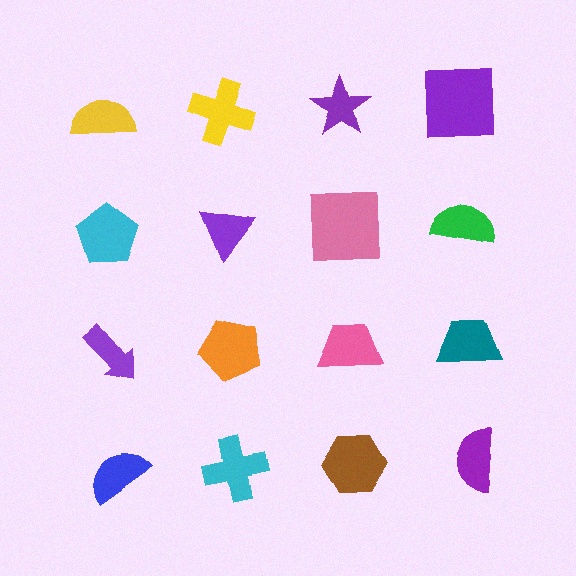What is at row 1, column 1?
A yellow semicircle.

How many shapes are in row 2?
4 shapes.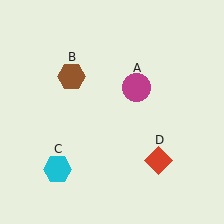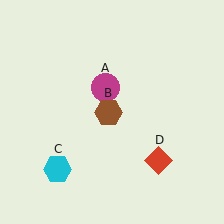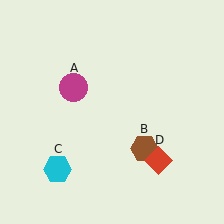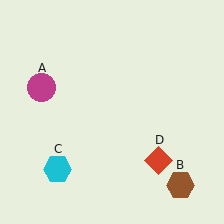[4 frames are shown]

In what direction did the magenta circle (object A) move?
The magenta circle (object A) moved left.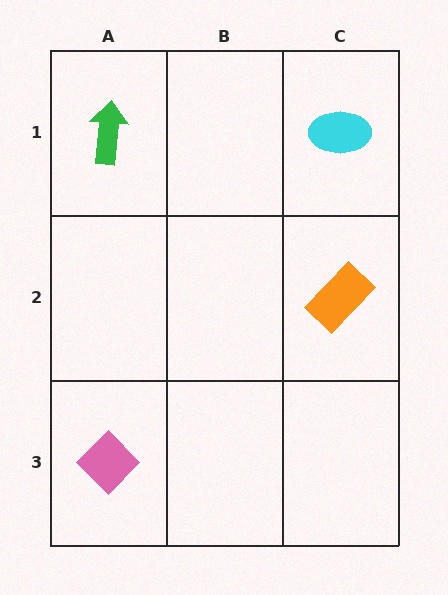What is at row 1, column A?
A green arrow.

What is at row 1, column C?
A cyan ellipse.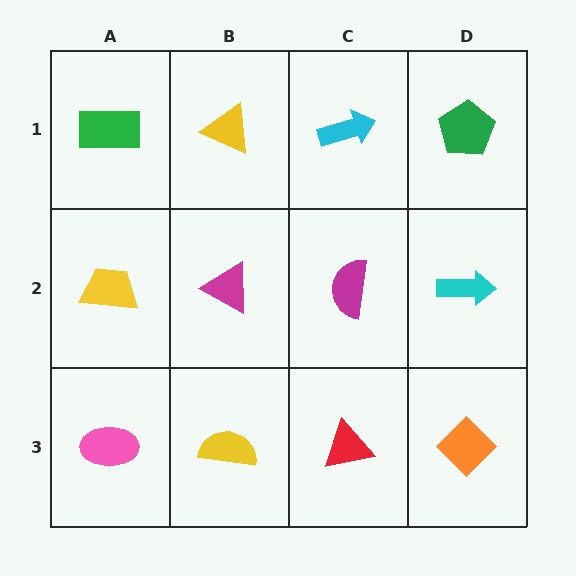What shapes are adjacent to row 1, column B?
A magenta triangle (row 2, column B), a green rectangle (row 1, column A), a cyan arrow (row 1, column C).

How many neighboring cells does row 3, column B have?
3.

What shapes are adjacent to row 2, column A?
A green rectangle (row 1, column A), a pink ellipse (row 3, column A), a magenta triangle (row 2, column B).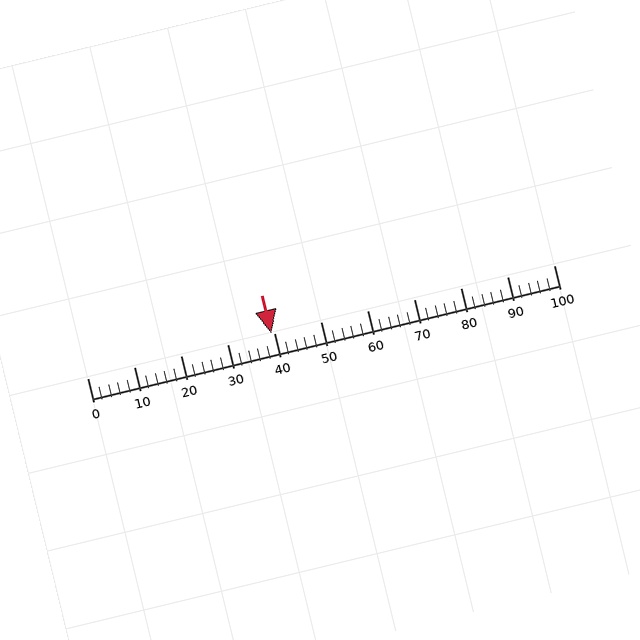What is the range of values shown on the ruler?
The ruler shows values from 0 to 100.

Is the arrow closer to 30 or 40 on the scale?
The arrow is closer to 40.